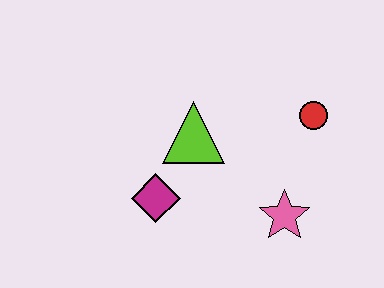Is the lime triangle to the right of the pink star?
No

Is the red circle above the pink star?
Yes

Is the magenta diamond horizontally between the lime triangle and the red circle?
No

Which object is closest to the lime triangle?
The magenta diamond is closest to the lime triangle.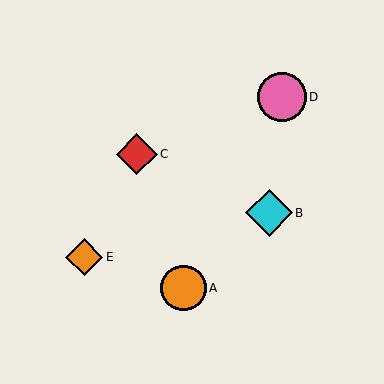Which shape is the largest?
The pink circle (labeled D) is the largest.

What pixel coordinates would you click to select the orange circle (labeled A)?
Click at (183, 288) to select the orange circle A.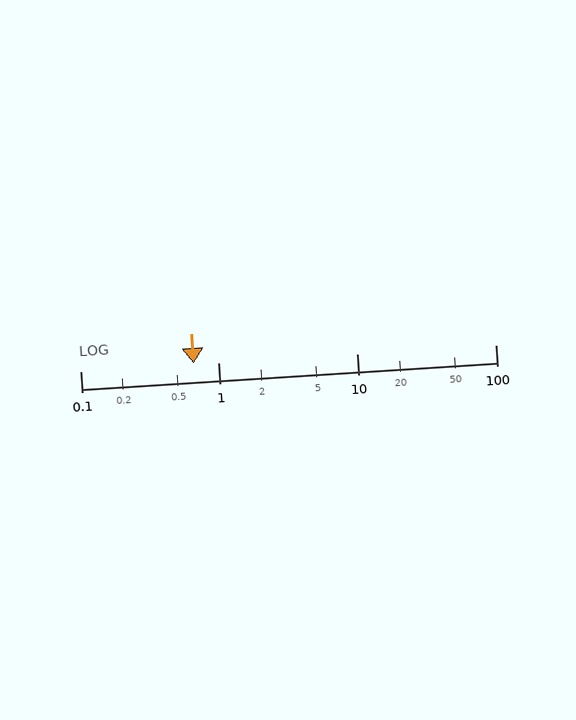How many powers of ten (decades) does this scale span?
The scale spans 3 decades, from 0.1 to 100.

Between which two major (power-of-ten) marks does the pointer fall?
The pointer is between 0.1 and 1.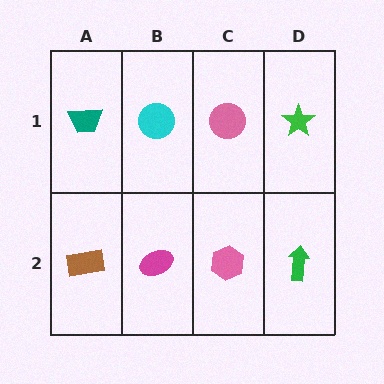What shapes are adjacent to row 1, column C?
A pink hexagon (row 2, column C), a cyan circle (row 1, column B), a green star (row 1, column D).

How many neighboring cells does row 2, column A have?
2.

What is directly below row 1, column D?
A green arrow.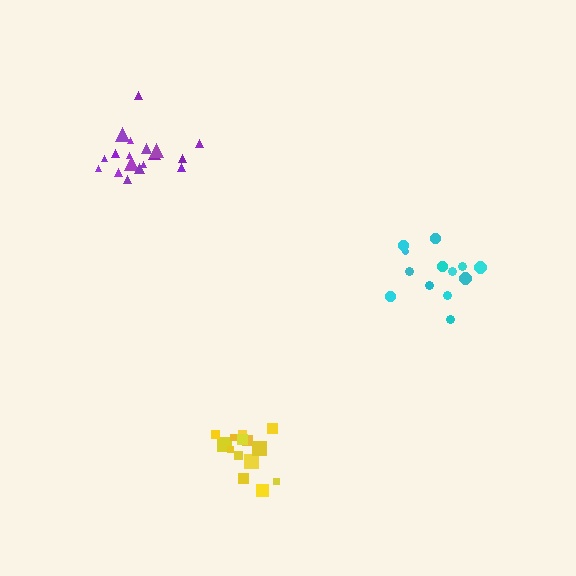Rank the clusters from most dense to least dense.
yellow, purple, cyan.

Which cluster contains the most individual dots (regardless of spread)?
Purple (18).